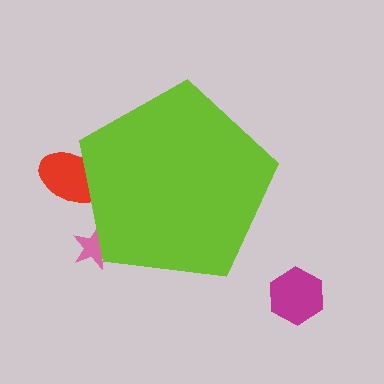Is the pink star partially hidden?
Yes, the pink star is partially hidden behind the lime pentagon.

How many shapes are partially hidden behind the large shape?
2 shapes are partially hidden.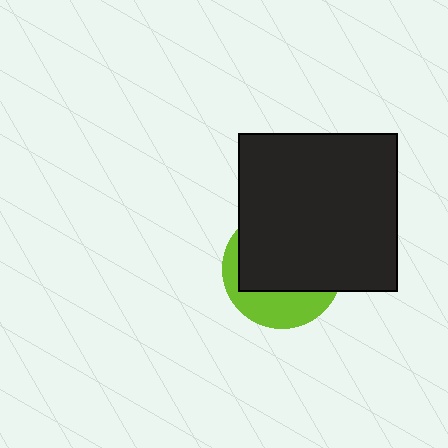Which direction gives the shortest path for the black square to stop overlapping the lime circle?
Moving up gives the shortest separation.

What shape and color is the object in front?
The object in front is a black square.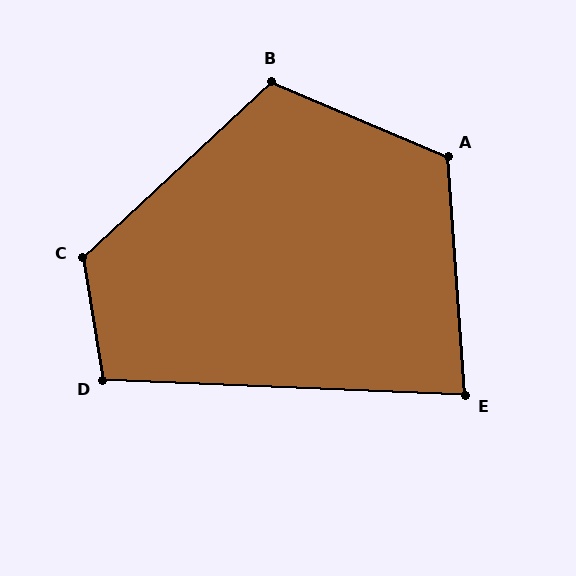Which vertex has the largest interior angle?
C, at approximately 124 degrees.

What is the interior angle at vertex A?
Approximately 117 degrees (obtuse).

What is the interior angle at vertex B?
Approximately 114 degrees (obtuse).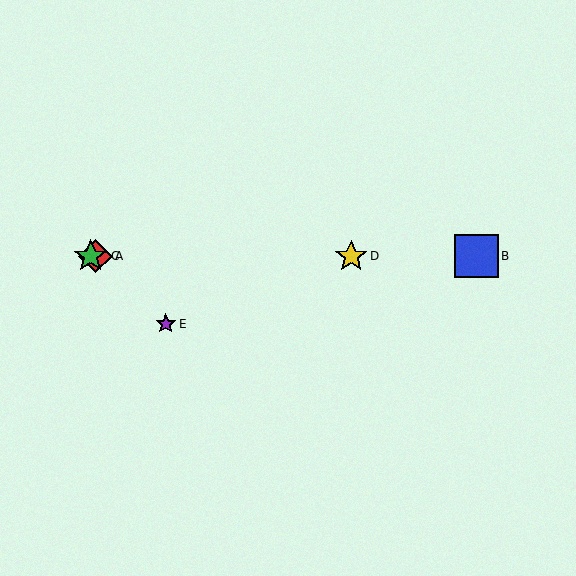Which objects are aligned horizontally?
Objects A, B, C, D are aligned horizontally.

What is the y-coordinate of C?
Object C is at y≈256.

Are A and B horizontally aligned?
Yes, both are at y≈256.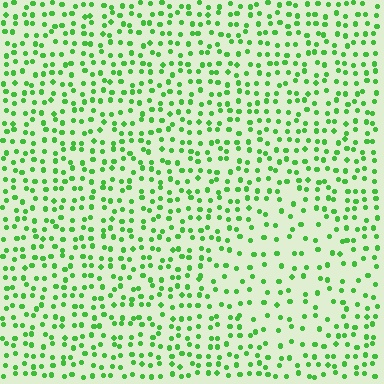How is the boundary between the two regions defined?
The boundary is defined by a change in element density (approximately 1.8x ratio). All elements are the same color, size, and shape.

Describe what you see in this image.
The image contains small green elements arranged at two different densities. A diamond-shaped region is visible where the elements are less densely packed than the surrounding area.